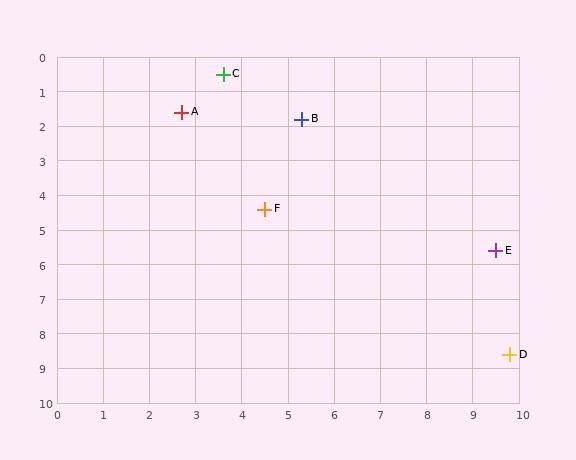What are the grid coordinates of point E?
Point E is at approximately (9.5, 5.6).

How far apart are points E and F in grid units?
Points E and F are about 5.1 grid units apart.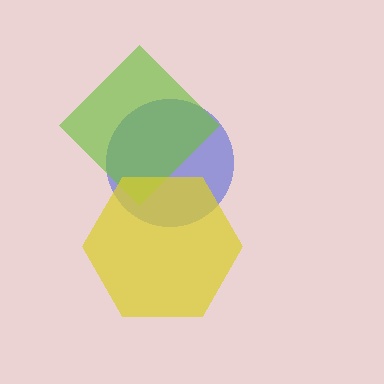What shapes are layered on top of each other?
The layered shapes are: a blue circle, a lime diamond, a yellow hexagon.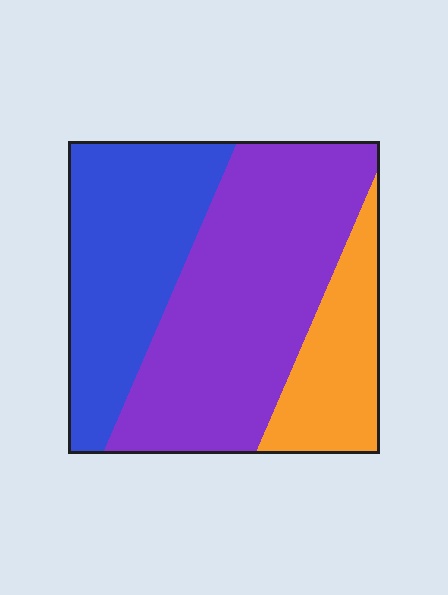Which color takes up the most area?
Purple, at roughly 50%.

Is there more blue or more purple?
Purple.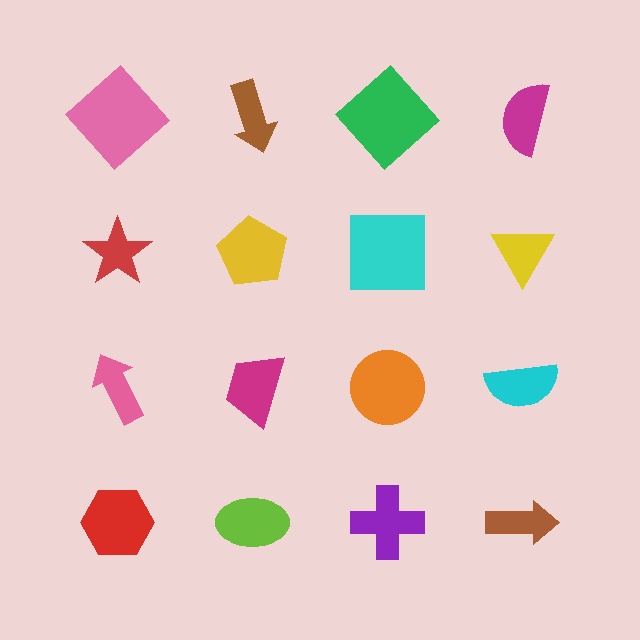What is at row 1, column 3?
A green diamond.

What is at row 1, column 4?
A magenta semicircle.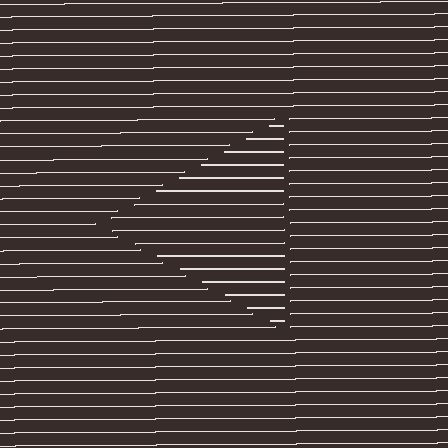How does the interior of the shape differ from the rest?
The interior of the shape contains the same grating, shifted by half a period — the contour is defined by the phase discontinuity where line-ends from the inner and outer gratings abut.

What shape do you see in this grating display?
An illusory triangle. The interior of the shape contains the same grating, shifted by half a period — the contour is defined by the phase discontinuity where line-ends from the inner and outer gratings abut.